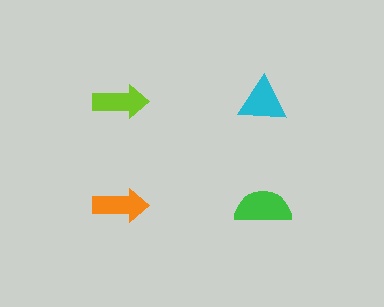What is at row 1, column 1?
A lime arrow.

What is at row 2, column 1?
An orange arrow.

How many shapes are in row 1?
2 shapes.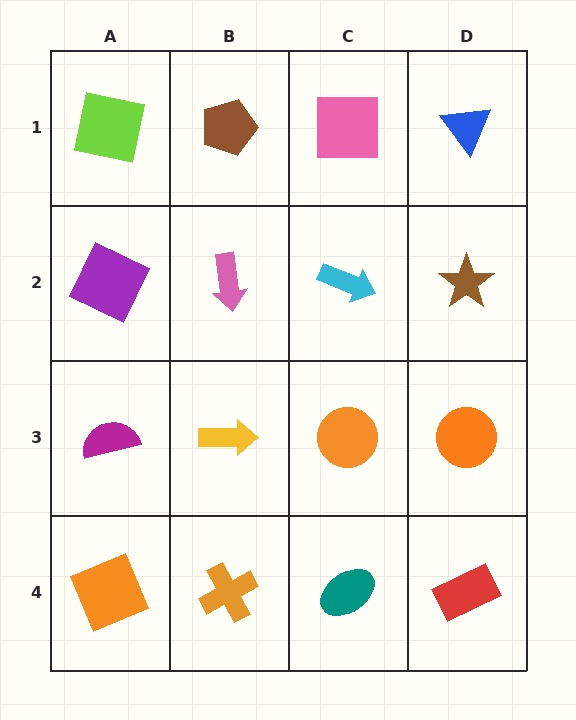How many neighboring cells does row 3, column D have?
3.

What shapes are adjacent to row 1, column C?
A cyan arrow (row 2, column C), a brown pentagon (row 1, column B), a blue triangle (row 1, column D).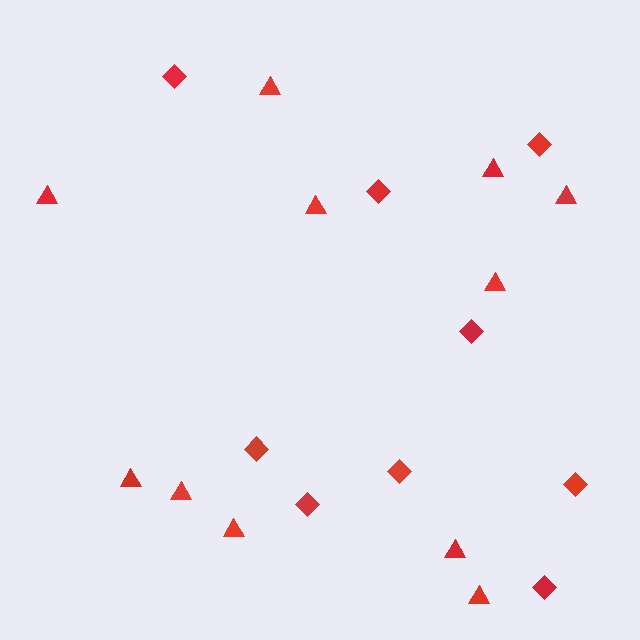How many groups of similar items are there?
There are 2 groups: one group of triangles (11) and one group of diamonds (9).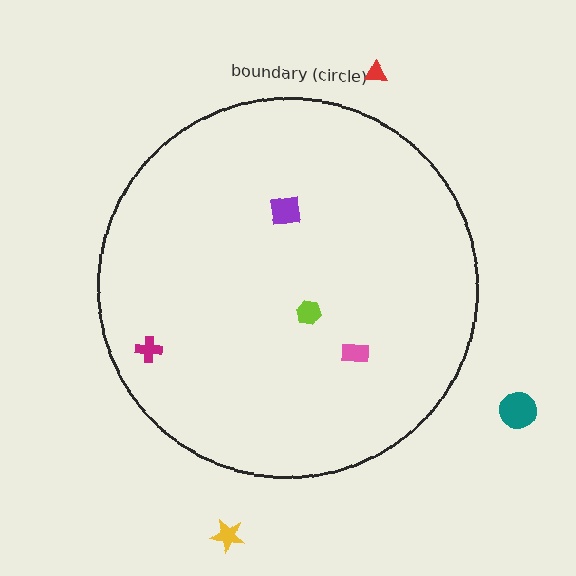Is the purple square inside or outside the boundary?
Inside.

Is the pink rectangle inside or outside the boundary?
Inside.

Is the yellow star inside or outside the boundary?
Outside.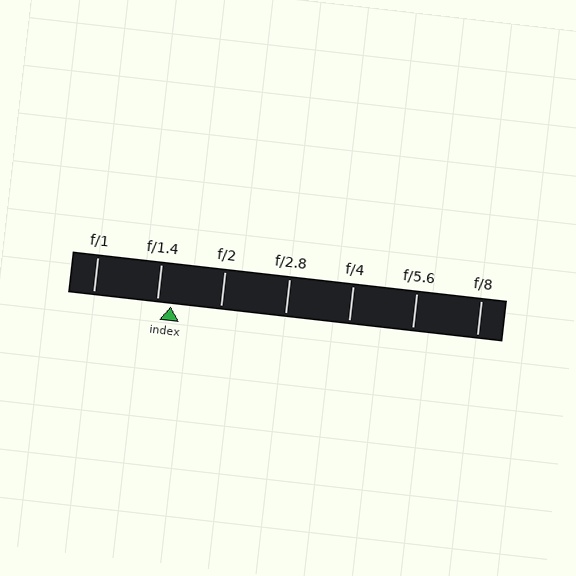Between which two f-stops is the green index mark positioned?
The index mark is between f/1.4 and f/2.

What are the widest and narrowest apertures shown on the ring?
The widest aperture shown is f/1 and the narrowest is f/8.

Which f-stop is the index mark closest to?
The index mark is closest to f/1.4.